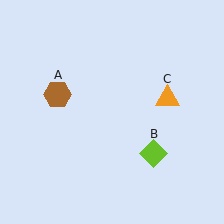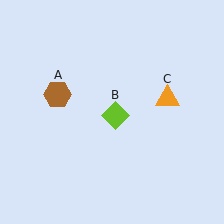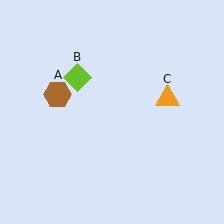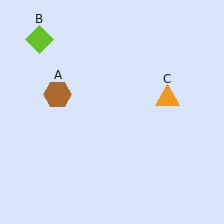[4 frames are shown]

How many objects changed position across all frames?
1 object changed position: lime diamond (object B).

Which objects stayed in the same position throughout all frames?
Brown hexagon (object A) and orange triangle (object C) remained stationary.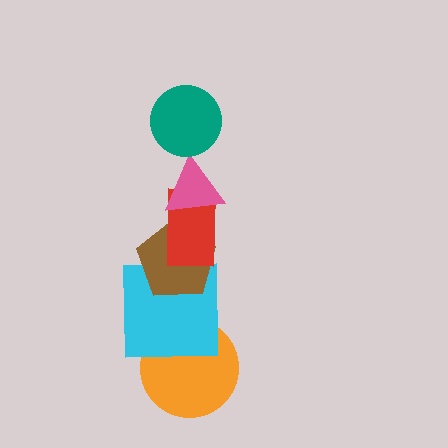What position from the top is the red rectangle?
The red rectangle is 3rd from the top.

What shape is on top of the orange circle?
The cyan square is on top of the orange circle.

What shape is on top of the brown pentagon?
The red rectangle is on top of the brown pentagon.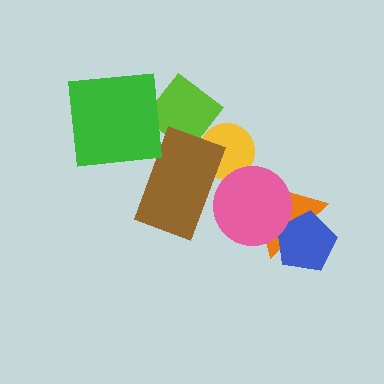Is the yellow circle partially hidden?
Yes, it is partially covered by another shape.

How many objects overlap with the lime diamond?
3 objects overlap with the lime diamond.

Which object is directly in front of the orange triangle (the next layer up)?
The blue pentagon is directly in front of the orange triangle.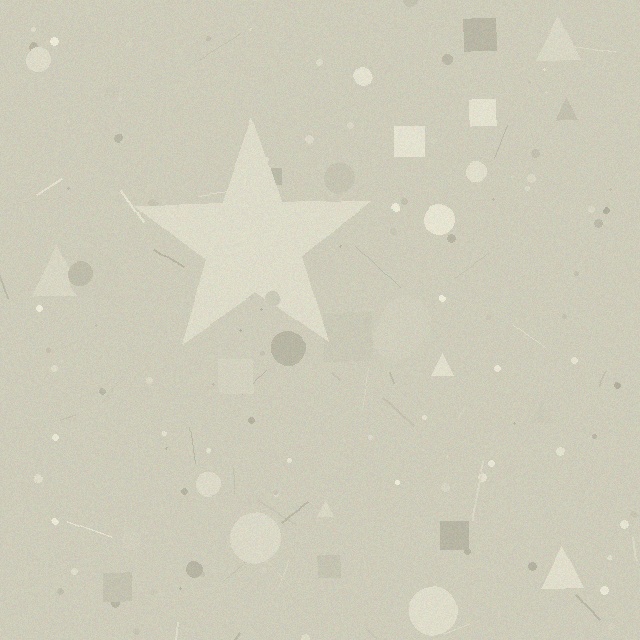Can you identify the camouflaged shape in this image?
The camouflaged shape is a star.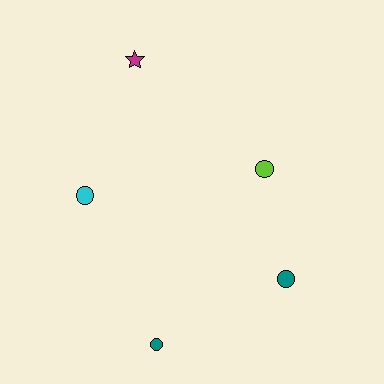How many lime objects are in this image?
There is 1 lime object.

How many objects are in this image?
There are 5 objects.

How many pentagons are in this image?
There are no pentagons.